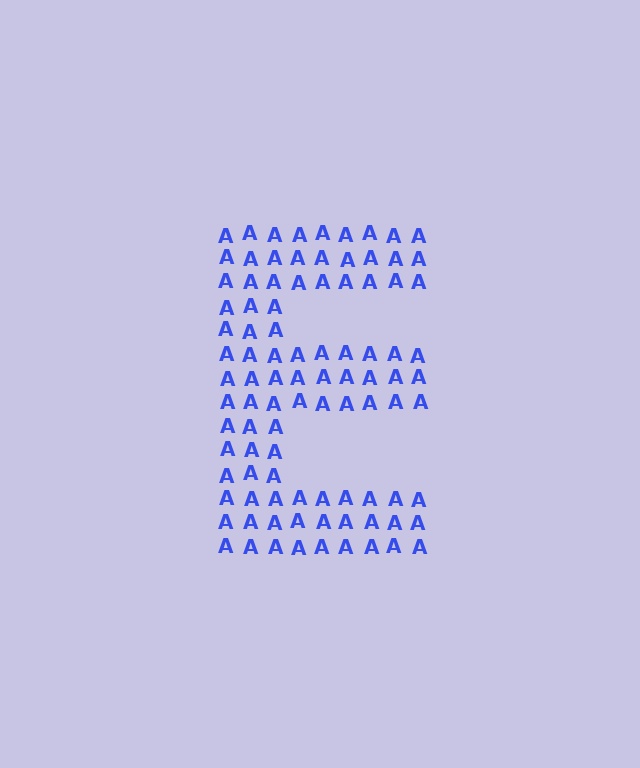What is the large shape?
The large shape is the letter E.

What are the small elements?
The small elements are letter A's.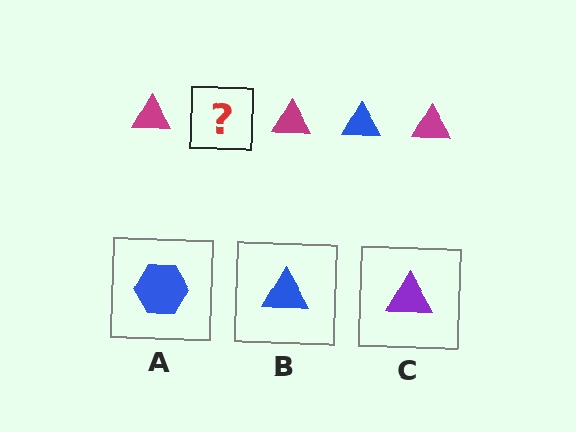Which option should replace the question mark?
Option B.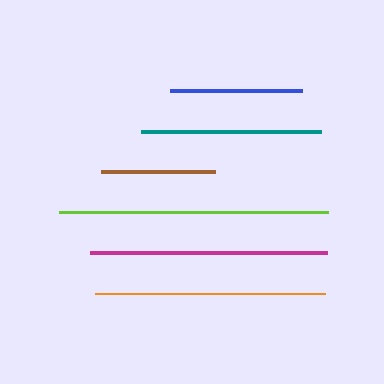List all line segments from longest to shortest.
From longest to shortest: lime, magenta, orange, teal, blue, brown.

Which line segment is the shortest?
The brown line is the shortest at approximately 114 pixels.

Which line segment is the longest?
The lime line is the longest at approximately 268 pixels.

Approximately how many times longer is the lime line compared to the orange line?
The lime line is approximately 1.2 times the length of the orange line.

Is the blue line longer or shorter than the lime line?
The lime line is longer than the blue line.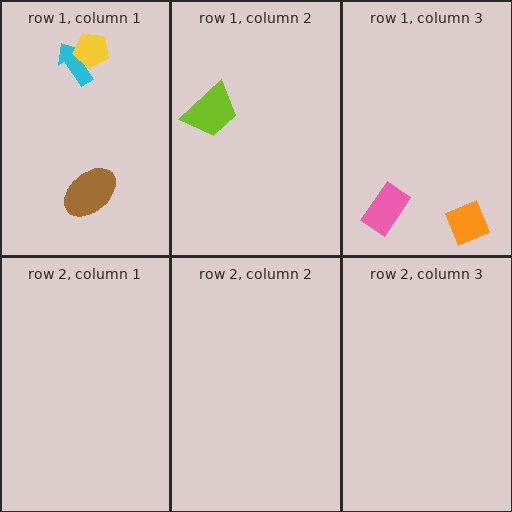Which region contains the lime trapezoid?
The row 1, column 2 region.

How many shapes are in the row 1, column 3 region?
2.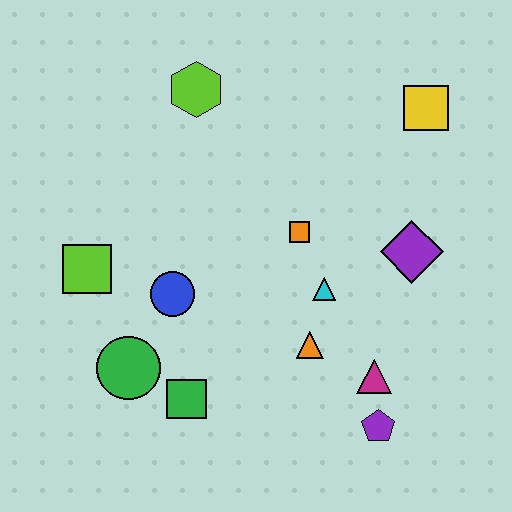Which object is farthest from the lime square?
The yellow square is farthest from the lime square.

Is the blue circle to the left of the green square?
Yes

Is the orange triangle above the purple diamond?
No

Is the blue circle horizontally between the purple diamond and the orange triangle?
No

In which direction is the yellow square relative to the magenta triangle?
The yellow square is above the magenta triangle.